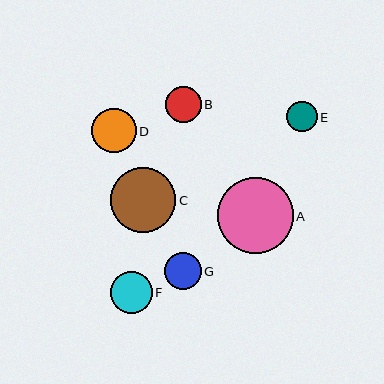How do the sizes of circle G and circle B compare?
Circle G and circle B are approximately the same size.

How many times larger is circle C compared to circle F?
Circle C is approximately 1.6 times the size of circle F.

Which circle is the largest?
Circle A is the largest with a size of approximately 76 pixels.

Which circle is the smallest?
Circle E is the smallest with a size of approximately 30 pixels.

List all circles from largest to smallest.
From largest to smallest: A, C, D, F, G, B, E.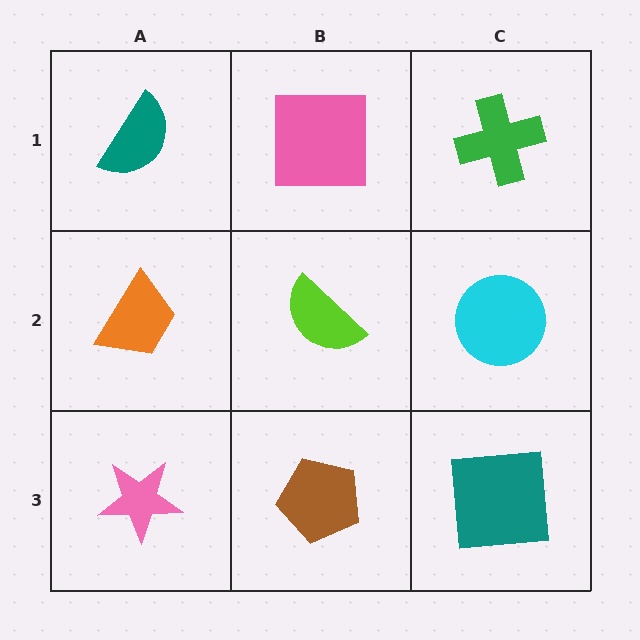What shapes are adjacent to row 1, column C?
A cyan circle (row 2, column C), a pink square (row 1, column B).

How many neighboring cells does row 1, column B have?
3.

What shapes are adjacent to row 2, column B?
A pink square (row 1, column B), a brown pentagon (row 3, column B), an orange trapezoid (row 2, column A), a cyan circle (row 2, column C).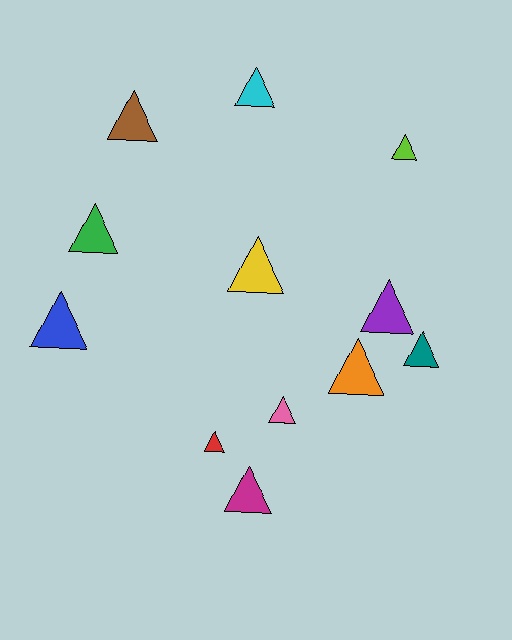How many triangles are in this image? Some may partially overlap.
There are 12 triangles.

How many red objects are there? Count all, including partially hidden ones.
There is 1 red object.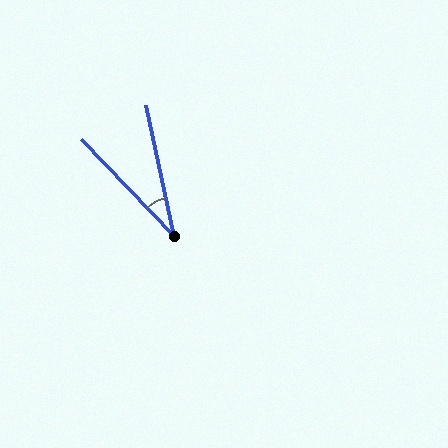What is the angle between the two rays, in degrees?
Approximately 32 degrees.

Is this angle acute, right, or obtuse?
It is acute.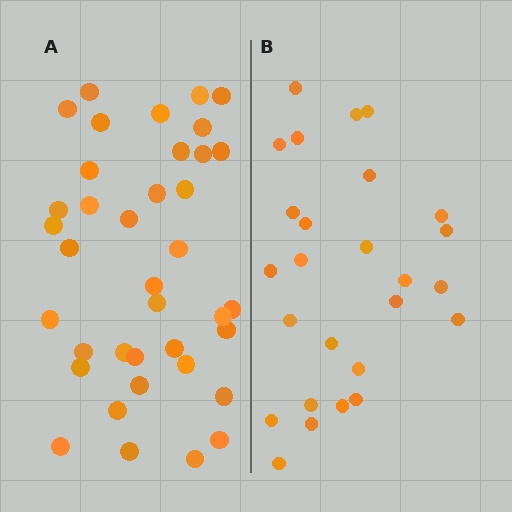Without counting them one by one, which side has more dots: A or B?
Region A (the left region) has more dots.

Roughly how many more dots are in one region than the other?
Region A has roughly 12 or so more dots than region B.